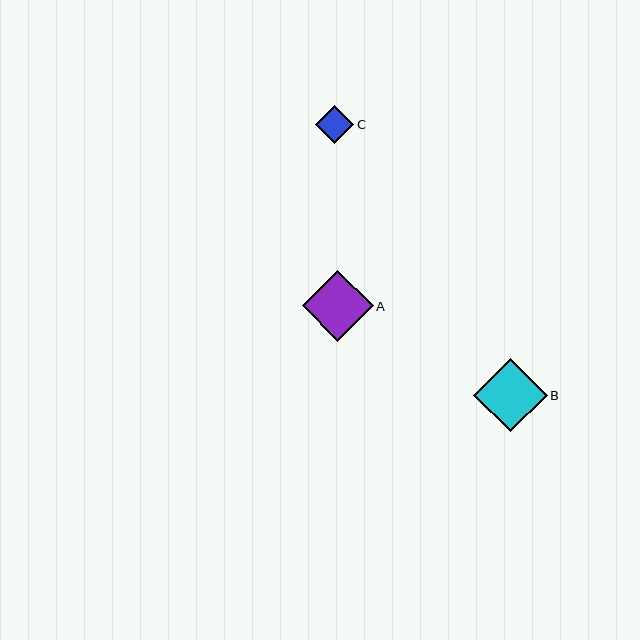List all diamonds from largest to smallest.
From largest to smallest: B, A, C.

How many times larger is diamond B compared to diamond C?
Diamond B is approximately 2.0 times the size of diamond C.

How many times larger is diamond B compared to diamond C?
Diamond B is approximately 2.0 times the size of diamond C.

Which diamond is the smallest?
Diamond C is the smallest with a size of approximately 38 pixels.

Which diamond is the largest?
Diamond B is the largest with a size of approximately 73 pixels.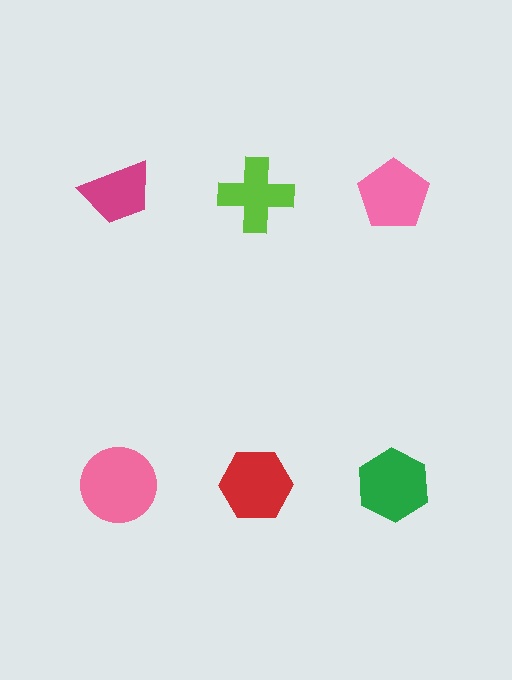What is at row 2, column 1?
A pink circle.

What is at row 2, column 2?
A red hexagon.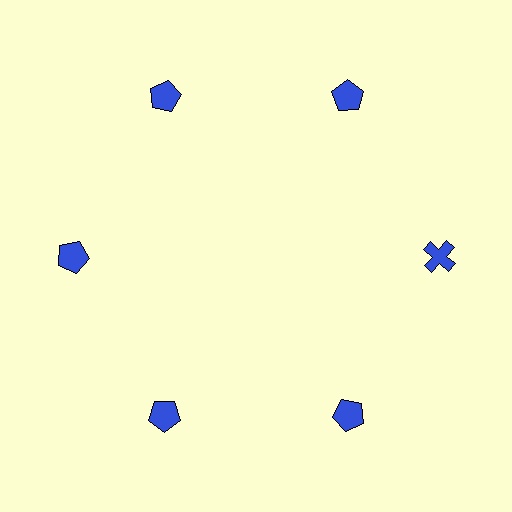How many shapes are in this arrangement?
There are 6 shapes arranged in a ring pattern.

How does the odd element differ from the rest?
It has a different shape: cross instead of pentagon.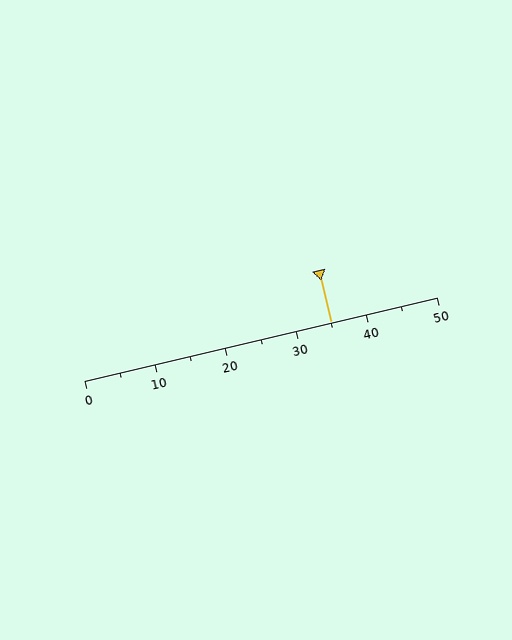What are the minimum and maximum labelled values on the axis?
The axis runs from 0 to 50.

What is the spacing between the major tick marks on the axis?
The major ticks are spaced 10 apart.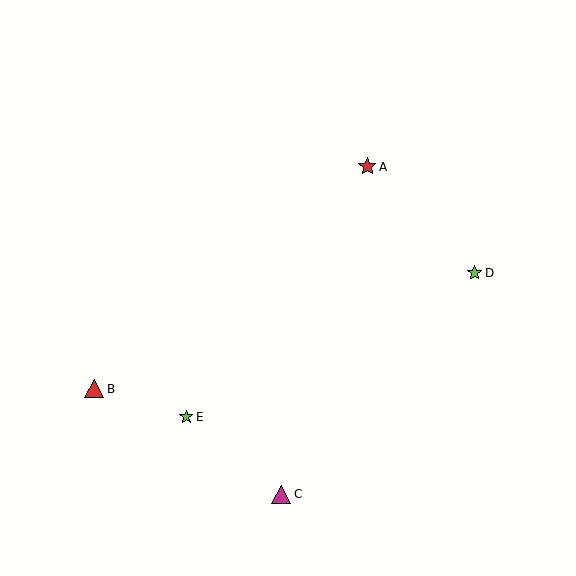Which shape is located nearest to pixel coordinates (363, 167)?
The red star (labeled A) at (367, 167) is nearest to that location.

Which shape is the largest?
The red triangle (labeled B) is the largest.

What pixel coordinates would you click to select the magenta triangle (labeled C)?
Click at (281, 494) to select the magenta triangle C.